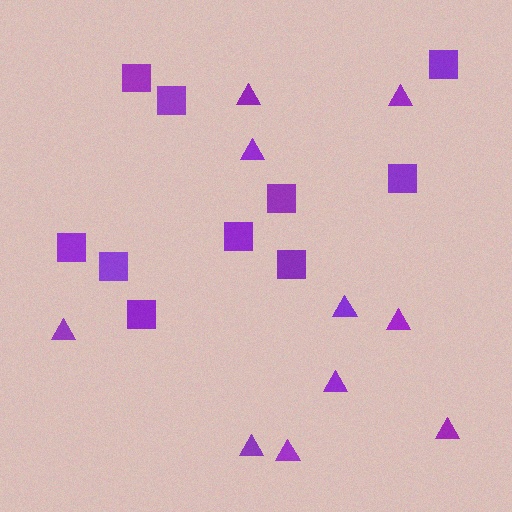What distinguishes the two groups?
There are 2 groups: one group of triangles (10) and one group of squares (10).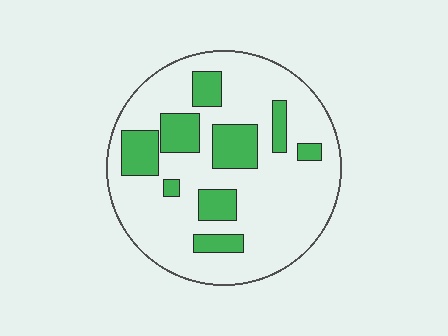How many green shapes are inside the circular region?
9.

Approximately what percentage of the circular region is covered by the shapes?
Approximately 25%.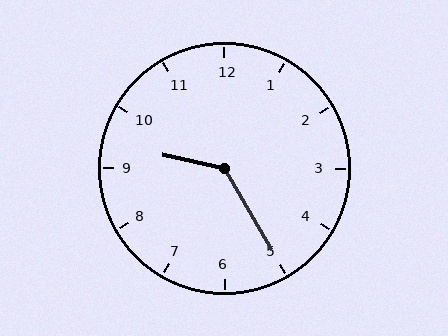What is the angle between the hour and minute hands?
Approximately 132 degrees.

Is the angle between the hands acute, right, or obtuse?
It is obtuse.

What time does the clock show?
9:25.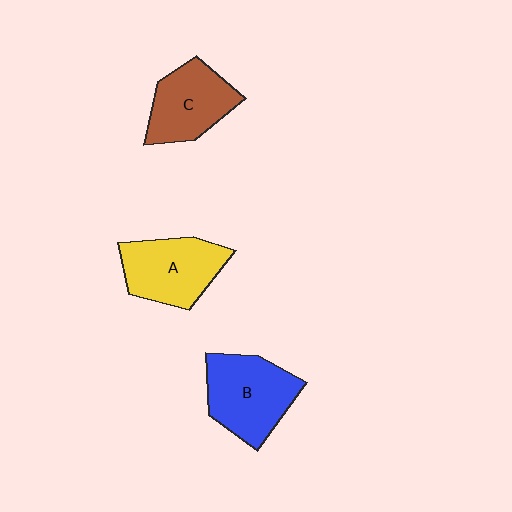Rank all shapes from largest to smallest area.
From largest to smallest: B (blue), A (yellow), C (brown).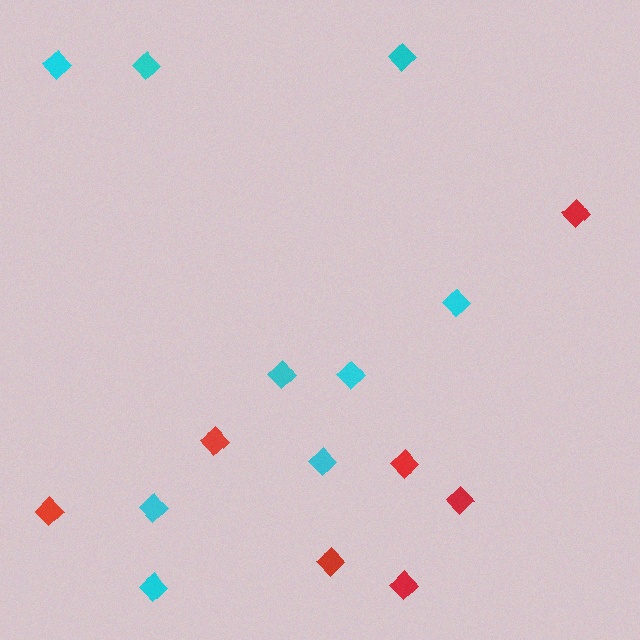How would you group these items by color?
There are 2 groups: one group of cyan diamonds (9) and one group of red diamonds (7).